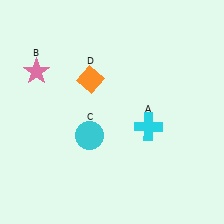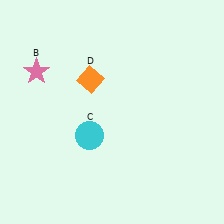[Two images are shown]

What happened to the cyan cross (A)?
The cyan cross (A) was removed in Image 2. It was in the bottom-right area of Image 1.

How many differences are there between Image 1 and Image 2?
There is 1 difference between the two images.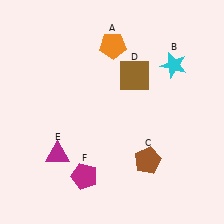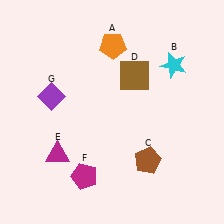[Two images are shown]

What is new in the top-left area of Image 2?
A purple diamond (G) was added in the top-left area of Image 2.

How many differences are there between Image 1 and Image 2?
There is 1 difference between the two images.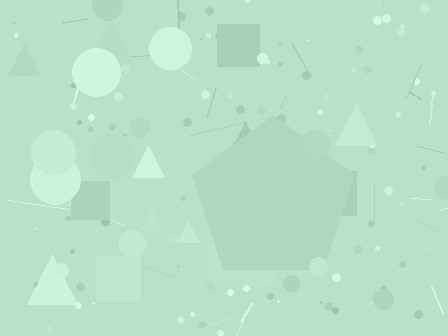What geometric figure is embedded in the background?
A pentagon is embedded in the background.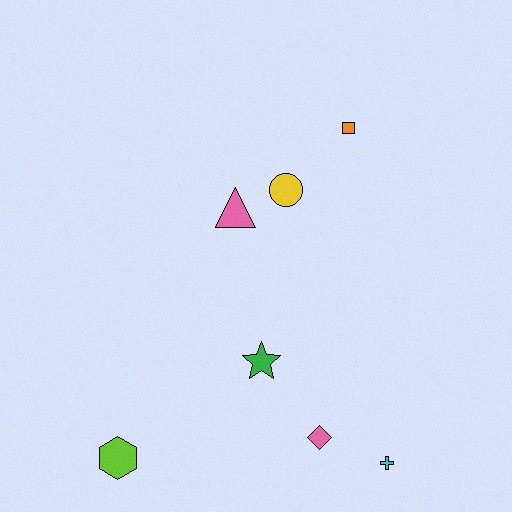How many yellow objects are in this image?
There is 1 yellow object.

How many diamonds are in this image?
There is 1 diamond.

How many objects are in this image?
There are 7 objects.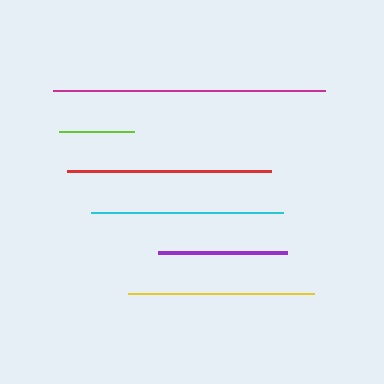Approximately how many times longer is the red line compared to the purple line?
The red line is approximately 1.6 times the length of the purple line.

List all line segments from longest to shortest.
From longest to shortest: magenta, red, cyan, yellow, purple, lime.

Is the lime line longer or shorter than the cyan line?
The cyan line is longer than the lime line.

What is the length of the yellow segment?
The yellow segment is approximately 186 pixels long.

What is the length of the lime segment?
The lime segment is approximately 75 pixels long.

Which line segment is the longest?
The magenta line is the longest at approximately 271 pixels.